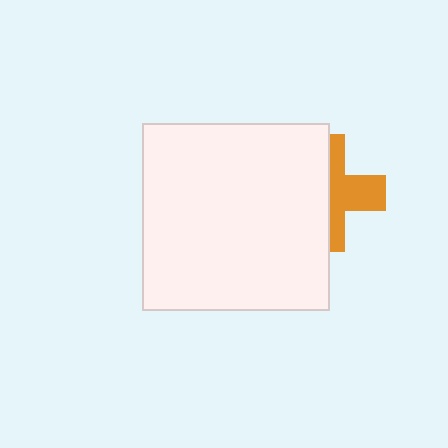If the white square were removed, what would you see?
You would see the complete orange cross.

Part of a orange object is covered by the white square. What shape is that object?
It is a cross.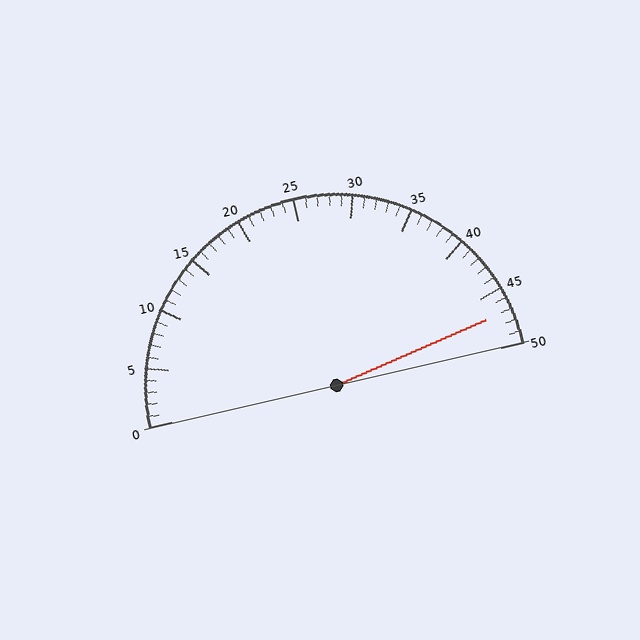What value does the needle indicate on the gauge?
The needle indicates approximately 47.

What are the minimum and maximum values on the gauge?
The gauge ranges from 0 to 50.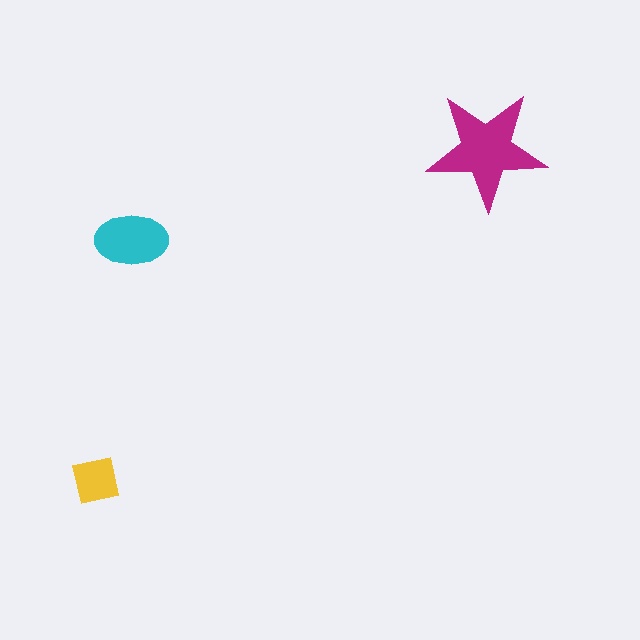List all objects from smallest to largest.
The yellow square, the cyan ellipse, the magenta star.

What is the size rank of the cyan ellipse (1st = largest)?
2nd.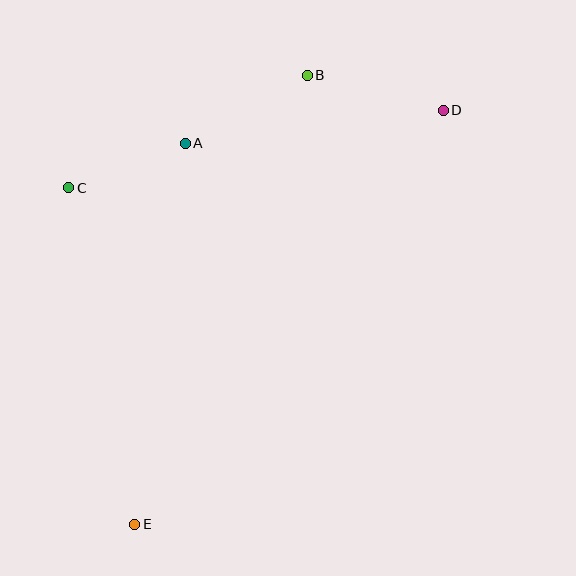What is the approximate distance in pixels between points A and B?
The distance between A and B is approximately 140 pixels.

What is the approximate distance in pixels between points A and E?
The distance between A and E is approximately 384 pixels.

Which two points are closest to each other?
Points A and C are closest to each other.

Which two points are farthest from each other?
Points D and E are farthest from each other.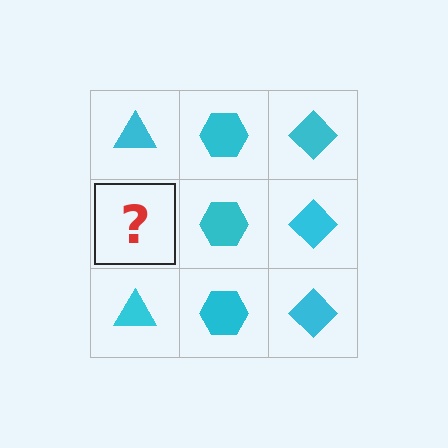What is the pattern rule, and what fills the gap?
The rule is that each column has a consistent shape. The gap should be filled with a cyan triangle.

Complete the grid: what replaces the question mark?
The question mark should be replaced with a cyan triangle.